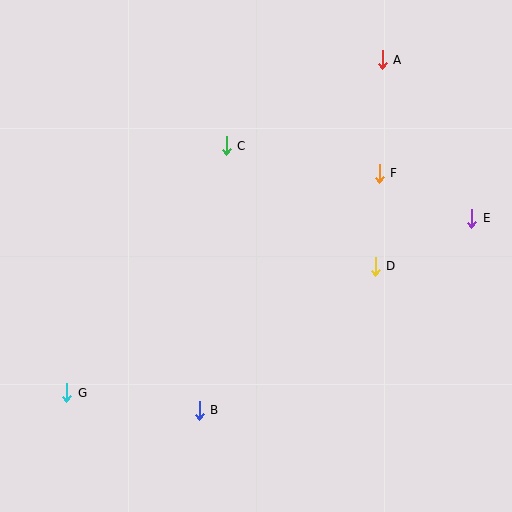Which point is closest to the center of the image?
Point C at (226, 146) is closest to the center.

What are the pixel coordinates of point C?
Point C is at (226, 146).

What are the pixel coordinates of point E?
Point E is at (472, 218).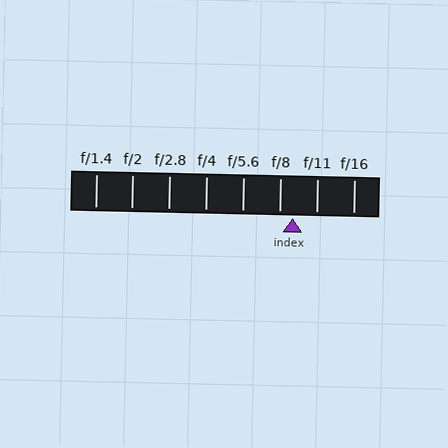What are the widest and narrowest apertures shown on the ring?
The widest aperture shown is f/1.4 and the narrowest is f/16.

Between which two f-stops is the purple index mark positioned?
The index mark is between f/8 and f/11.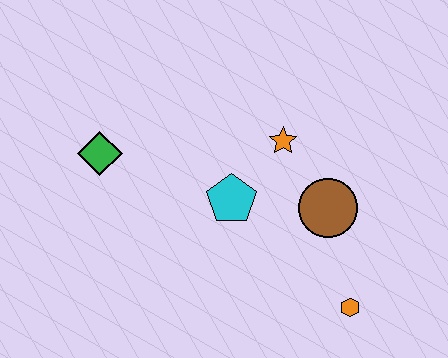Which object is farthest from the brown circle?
The green diamond is farthest from the brown circle.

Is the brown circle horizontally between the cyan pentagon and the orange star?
No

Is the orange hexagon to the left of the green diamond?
No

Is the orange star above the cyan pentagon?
Yes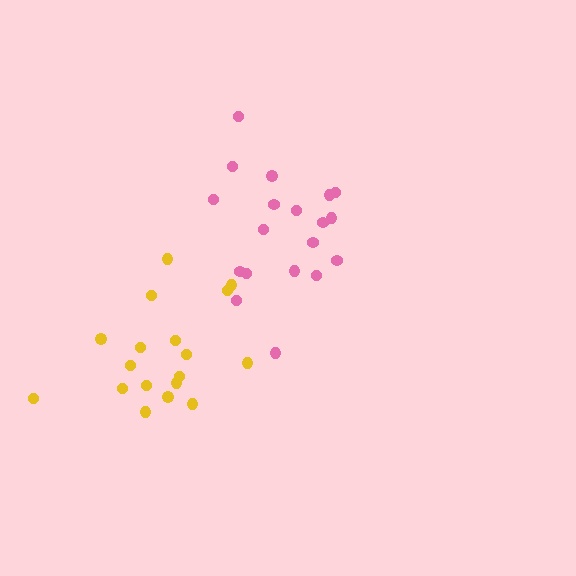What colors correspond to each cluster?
The clusters are colored: pink, yellow.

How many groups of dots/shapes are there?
There are 2 groups.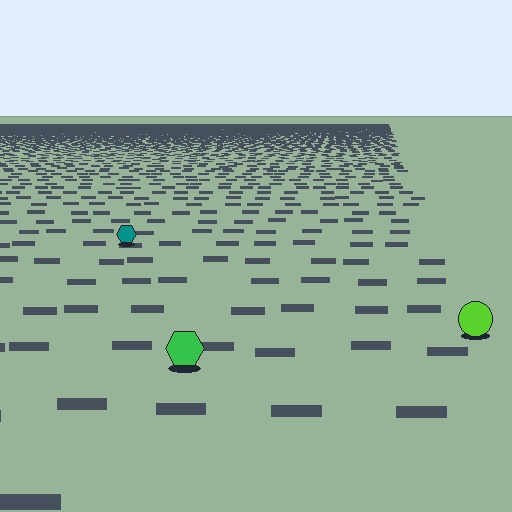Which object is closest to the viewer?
The green hexagon is closest. The texture marks near it are larger and more spread out.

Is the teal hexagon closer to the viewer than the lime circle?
No. The lime circle is closer — you can tell from the texture gradient: the ground texture is coarser near it.